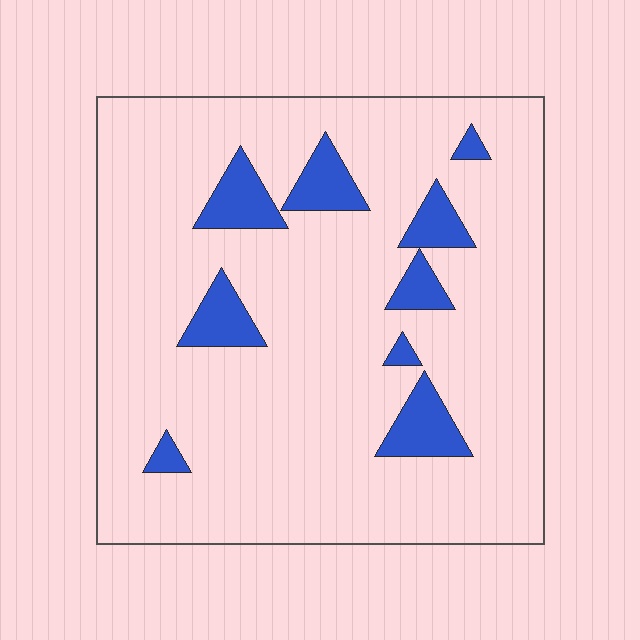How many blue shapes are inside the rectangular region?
9.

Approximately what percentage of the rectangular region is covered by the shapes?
Approximately 10%.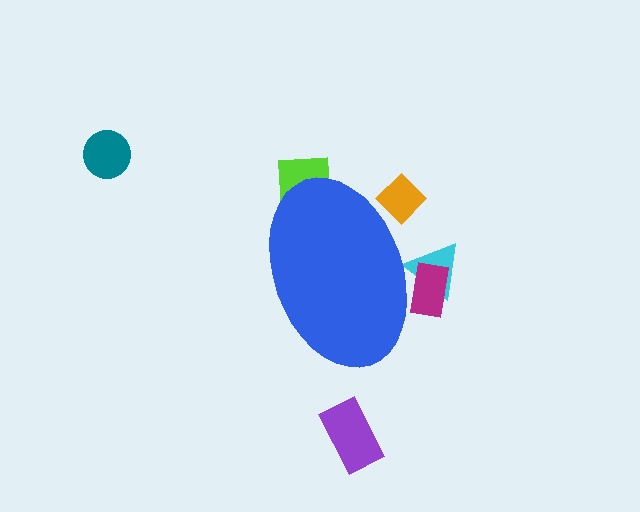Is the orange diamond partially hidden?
Yes, the orange diamond is partially hidden behind the blue ellipse.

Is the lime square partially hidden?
Yes, the lime square is partially hidden behind the blue ellipse.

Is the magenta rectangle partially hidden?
Yes, the magenta rectangle is partially hidden behind the blue ellipse.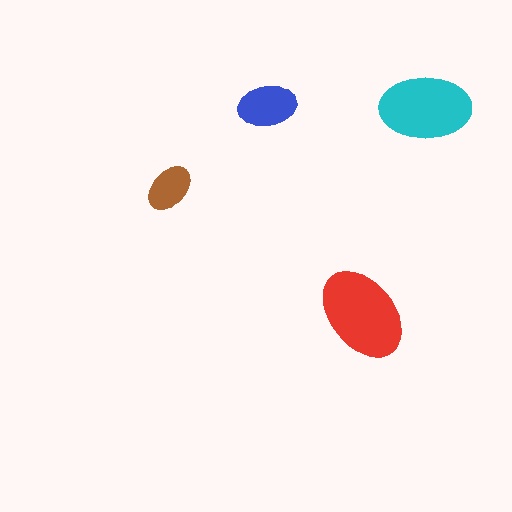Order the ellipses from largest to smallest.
the red one, the cyan one, the blue one, the brown one.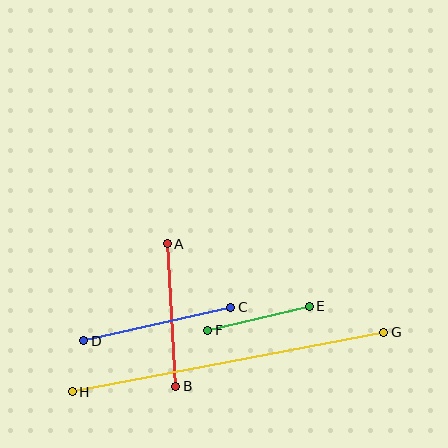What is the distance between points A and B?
The distance is approximately 143 pixels.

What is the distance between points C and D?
The distance is approximately 151 pixels.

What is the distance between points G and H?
The distance is approximately 317 pixels.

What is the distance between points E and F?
The distance is approximately 104 pixels.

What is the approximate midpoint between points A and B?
The midpoint is at approximately (171, 315) pixels.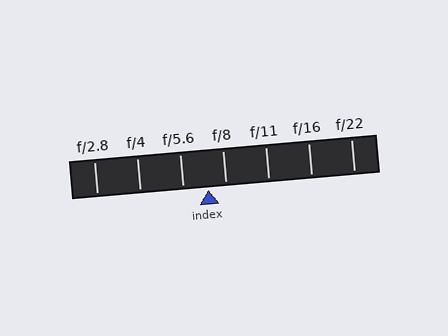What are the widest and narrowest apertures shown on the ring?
The widest aperture shown is f/2.8 and the narrowest is f/22.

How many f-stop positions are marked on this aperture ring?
There are 7 f-stop positions marked.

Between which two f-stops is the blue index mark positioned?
The index mark is between f/5.6 and f/8.